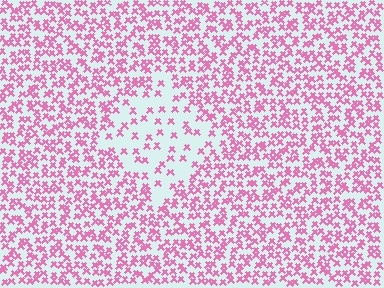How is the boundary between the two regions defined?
The boundary is defined by a change in element density (approximately 2.5x ratio). All elements are the same color, size, and shape.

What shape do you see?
I see a diamond.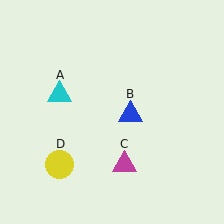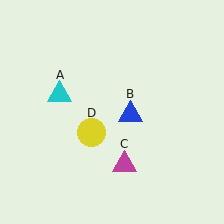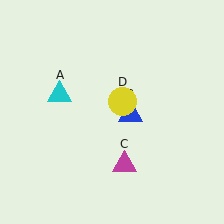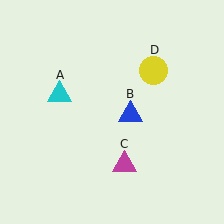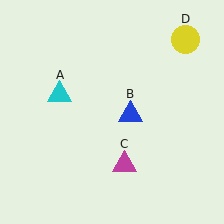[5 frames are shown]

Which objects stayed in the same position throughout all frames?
Cyan triangle (object A) and blue triangle (object B) and magenta triangle (object C) remained stationary.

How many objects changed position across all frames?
1 object changed position: yellow circle (object D).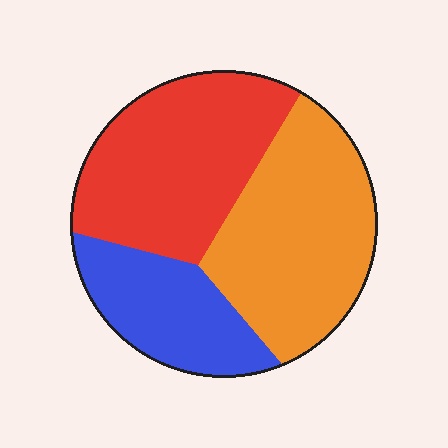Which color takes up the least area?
Blue, at roughly 20%.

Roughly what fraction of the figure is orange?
Orange takes up about two fifths (2/5) of the figure.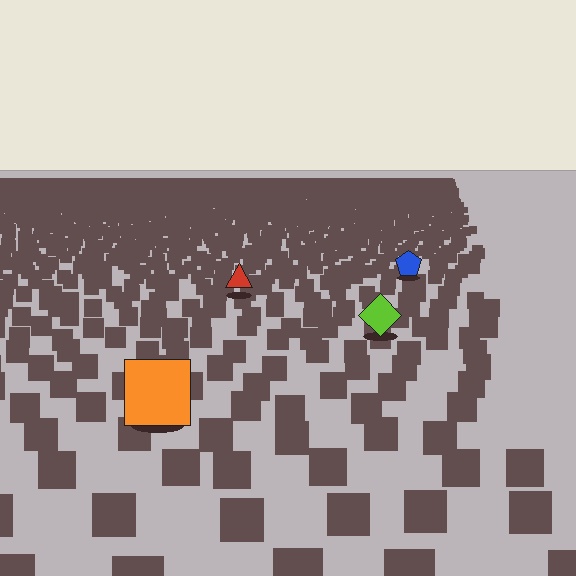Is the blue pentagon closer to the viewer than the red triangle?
No. The red triangle is closer — you can tell from the texture gradient: the ground texture is coarser near it.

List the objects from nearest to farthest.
From nearest to farthest: the orange square, the lime diamond, the red triangle, the blue pentagon.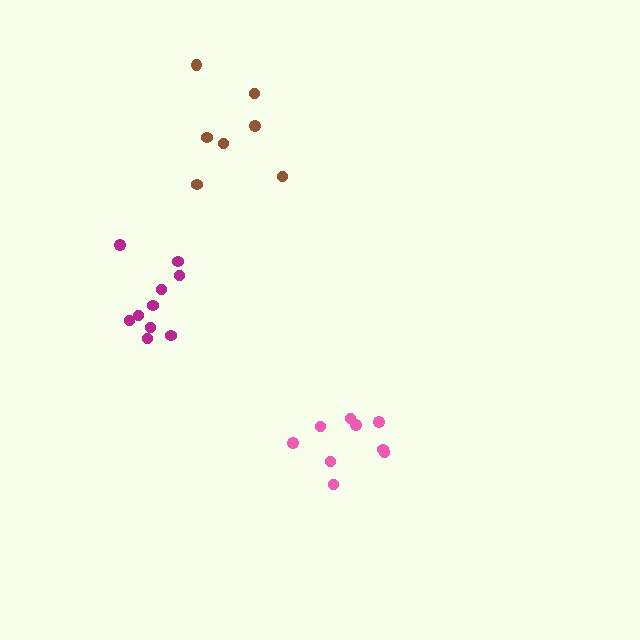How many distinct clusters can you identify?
There are 3 distinct clusters.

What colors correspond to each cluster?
The clusters are colored: magenta, pink, brown.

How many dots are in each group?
Group 1: 10 dots, Group 2: 9 dots, Group 3: 7 dots (26 total).